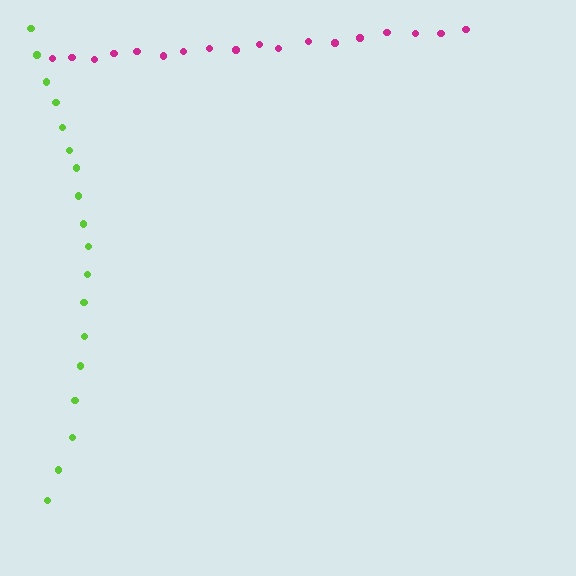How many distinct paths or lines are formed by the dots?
There are 2 distinct paths.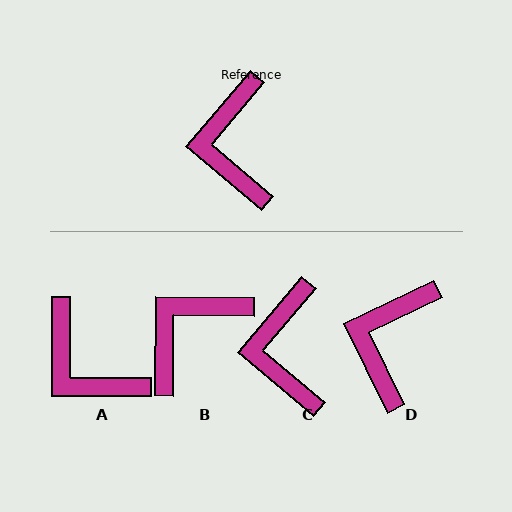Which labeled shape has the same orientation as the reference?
C.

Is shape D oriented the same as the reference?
No, it is off by about 24 degrees.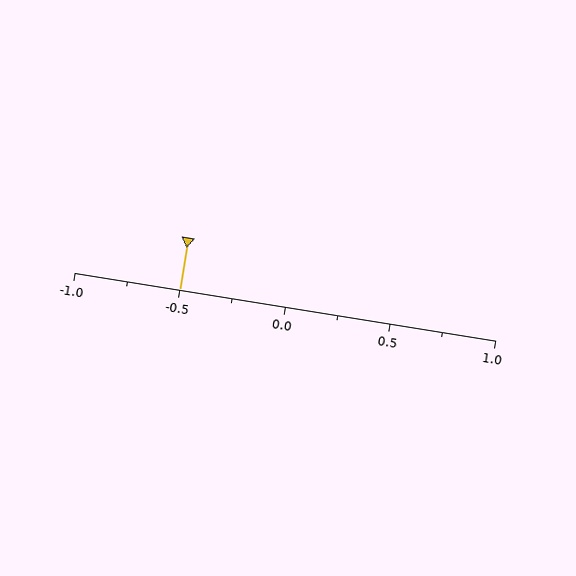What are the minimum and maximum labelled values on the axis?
The axis runs from -1.0 to 1.0.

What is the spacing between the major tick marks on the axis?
The major ticks are spaced 0.5 apart.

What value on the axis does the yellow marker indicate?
The marker indicates approximately -0.5.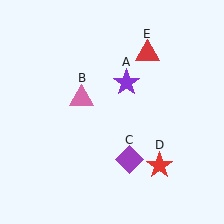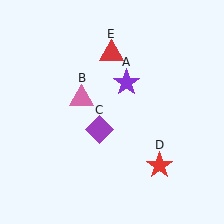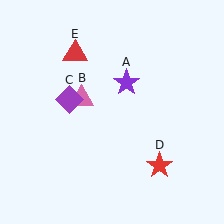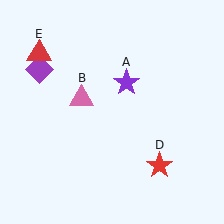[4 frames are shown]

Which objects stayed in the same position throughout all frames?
Purple star (object A) and pink triangle (object B) and red star (object D) remained stationary.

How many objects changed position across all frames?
2 objects changed position: purple diamond (object C), red triangle (object E).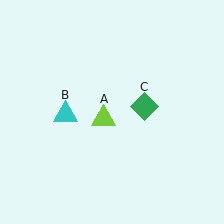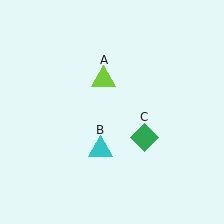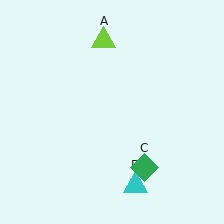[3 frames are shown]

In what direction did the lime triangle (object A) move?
The lime triangle (object A) moved up.